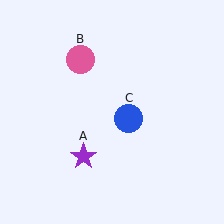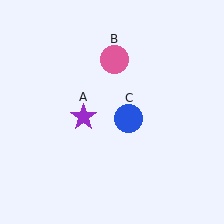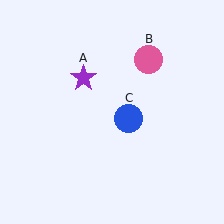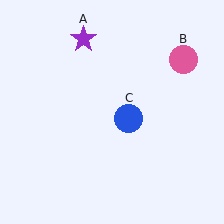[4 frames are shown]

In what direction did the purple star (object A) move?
The purple star (object A) moved up.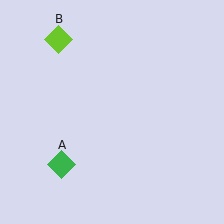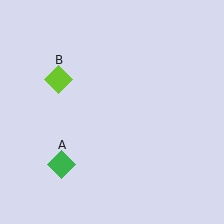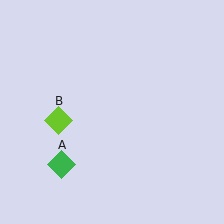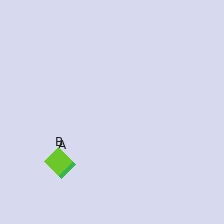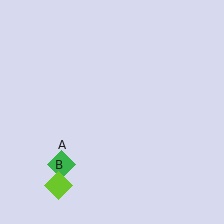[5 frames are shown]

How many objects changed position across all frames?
1 object changed position: lime diamond (object B).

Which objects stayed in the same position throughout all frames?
Green diamond (object A) remained stationary.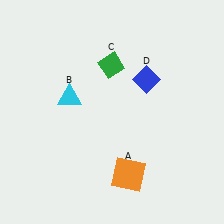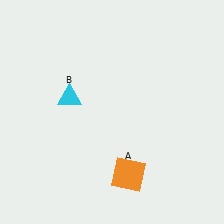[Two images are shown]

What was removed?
The blue diamond (D), the green diamond (C) were removed in Image 2.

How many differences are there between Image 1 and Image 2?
There are 2 differences between the two images.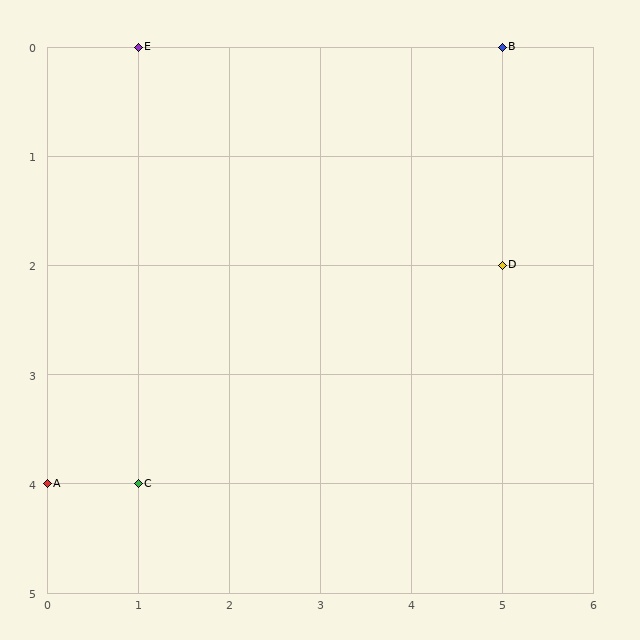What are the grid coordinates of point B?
Point B is at grid coordinates (5, 0).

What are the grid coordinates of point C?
Point C is at grid coordinates (1, 4).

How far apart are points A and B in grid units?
Points A and B are 5 columns and 4 rows apart (about 6.4 grid units diagonally).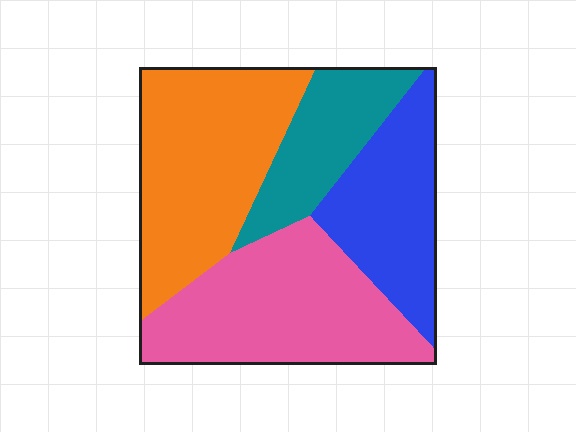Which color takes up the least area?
Teal, at roughly 15%.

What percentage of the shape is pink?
Pink covers 31% of the shape.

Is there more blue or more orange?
Orange.